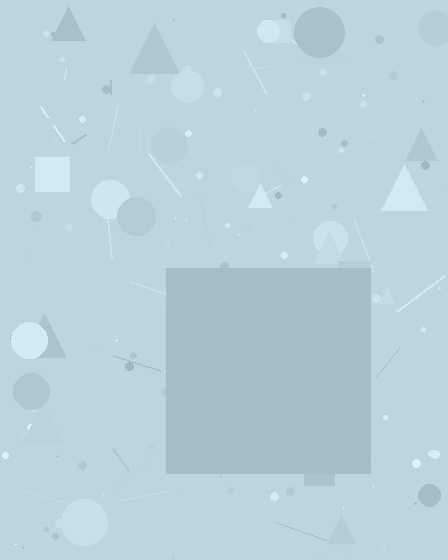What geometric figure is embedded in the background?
A square is embedded in the background.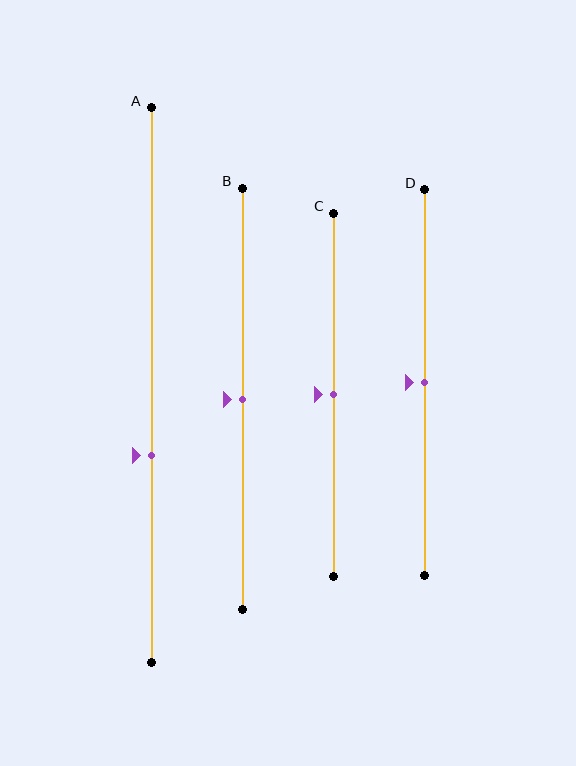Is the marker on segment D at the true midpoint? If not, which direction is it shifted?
Yes, the marker on segment D is at the true midpoint.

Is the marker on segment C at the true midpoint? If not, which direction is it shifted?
Yes, the marker on segment C is at the true midpoint.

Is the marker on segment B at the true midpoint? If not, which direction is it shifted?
Yes, the marker on segment B is at the true midpoint.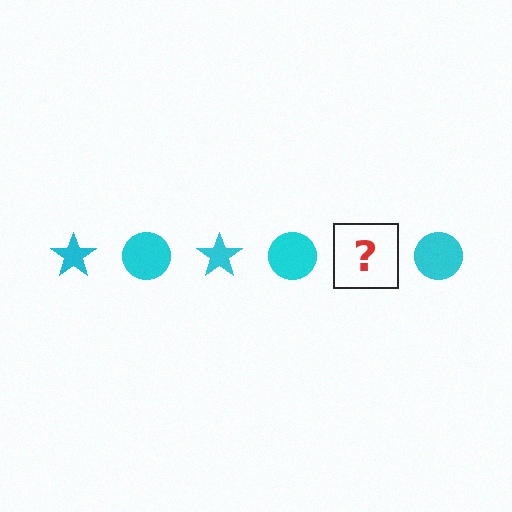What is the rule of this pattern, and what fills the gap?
The rule is that the pattern cycles through star, circle shapes in cyan. The gap should be filled with a cyan star.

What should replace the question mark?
The question mark should be replaced with a cyan star.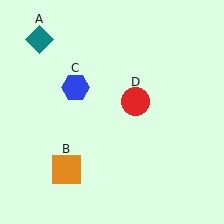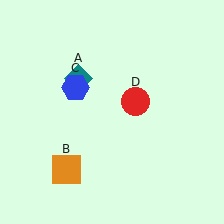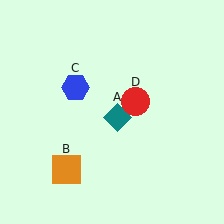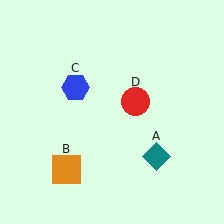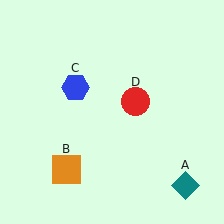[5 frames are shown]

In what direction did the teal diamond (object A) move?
The teal diamond (object A) moved down and to the right.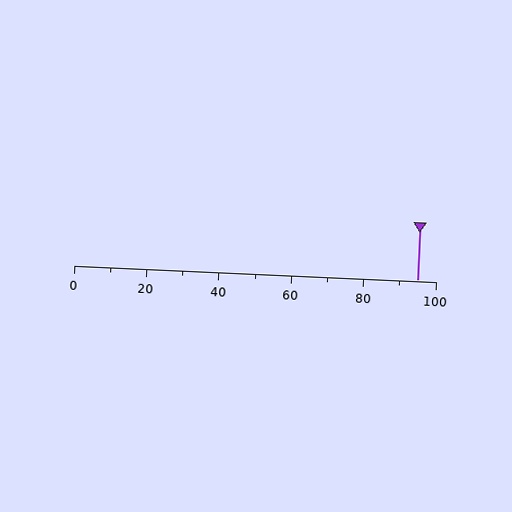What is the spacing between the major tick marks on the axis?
The major ticks are spaced 20 apart.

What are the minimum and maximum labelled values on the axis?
The axis runs from 0 to 100.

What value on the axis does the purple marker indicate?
The marker indicates approximately 95.